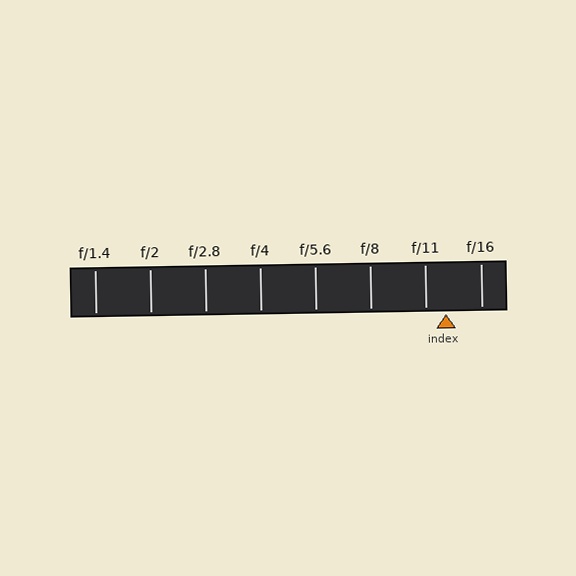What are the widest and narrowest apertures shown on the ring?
The widest aperture shown is f/1.4 and the narrowest is f/16.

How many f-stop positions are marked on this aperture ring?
There are 8 f-stop positions marked.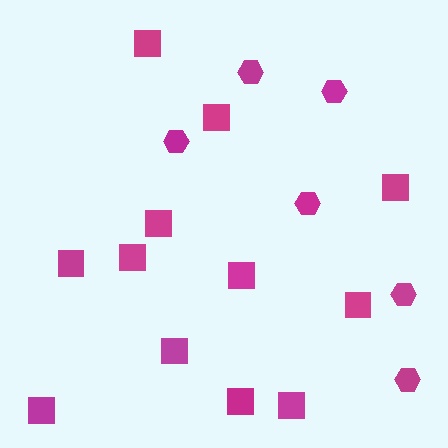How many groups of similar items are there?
There are 2 groups: one group of squares (12) and one group of hexagons (6).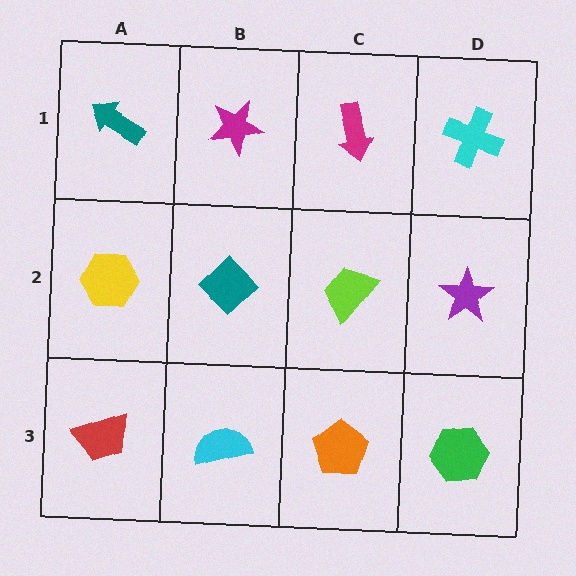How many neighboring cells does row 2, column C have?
4.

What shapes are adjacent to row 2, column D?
A cyan cross (row 1, column D), a green hexagon (row 3, column D), a lime trapezoid (row 2, column C).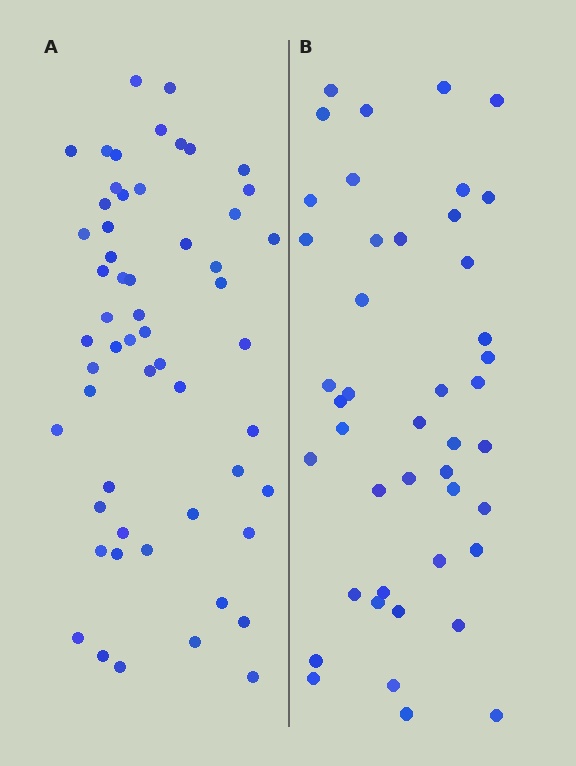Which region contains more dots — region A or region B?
Region A (the left region) has more dots.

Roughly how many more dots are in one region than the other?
Region A has roughly 12 or so more dots than region B.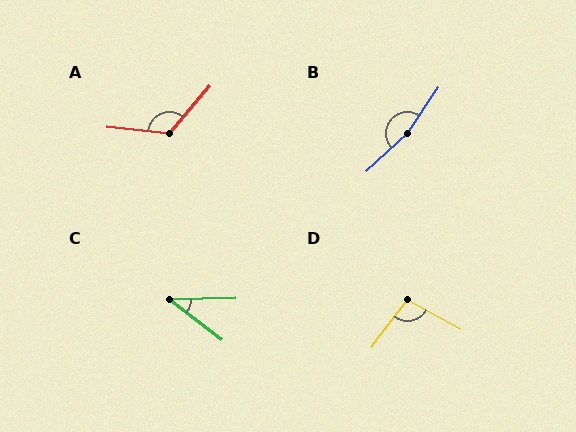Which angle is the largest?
B, at approximately 166 degrees.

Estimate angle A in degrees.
Approximately 124 degrees.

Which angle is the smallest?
C, at approximately 39 degrees.